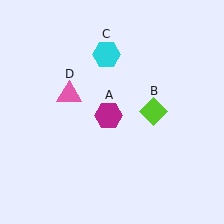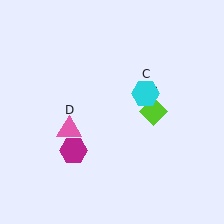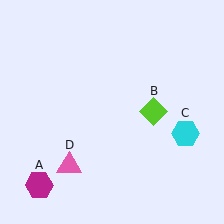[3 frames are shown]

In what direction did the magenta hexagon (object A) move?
The magenta hexagon (object A) moved down and to the left.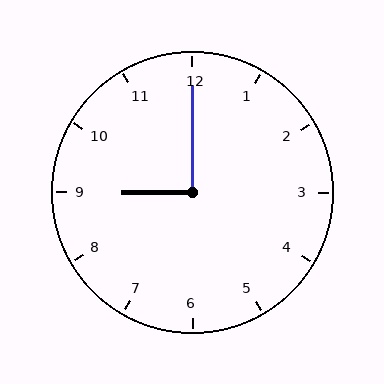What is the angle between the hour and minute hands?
Approximately 90 degrees.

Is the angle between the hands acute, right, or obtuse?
It is right.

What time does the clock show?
9:00.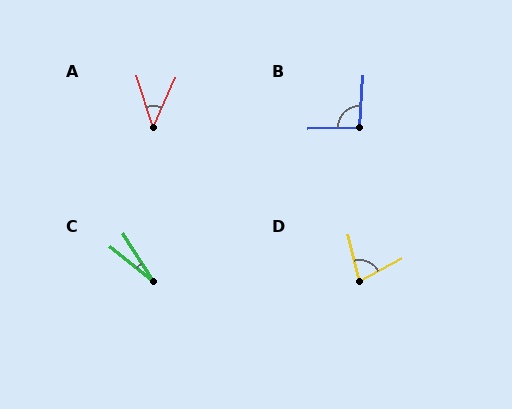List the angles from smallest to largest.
C (19°), A (42°), D (75°), B (96°).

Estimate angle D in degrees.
Approximately 75 degrees.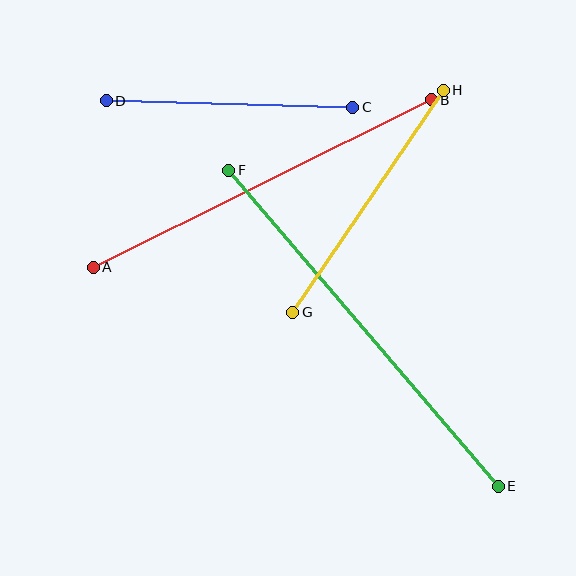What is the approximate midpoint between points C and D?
The midpoint is at approximately (230, 104) pixels.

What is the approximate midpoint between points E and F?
The midpoint is at approximately (363, 328) pixels.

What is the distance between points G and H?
The distance is approximately 268 pixels.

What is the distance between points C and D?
The distance is approximately 247 pixels.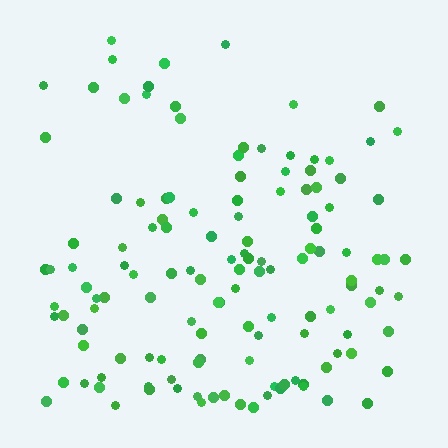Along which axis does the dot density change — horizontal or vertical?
Vertical.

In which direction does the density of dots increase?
From top to bottom, with the bottom side densest.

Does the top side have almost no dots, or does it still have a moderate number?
Still a moderate number, just noticeably fewer than the bottom.